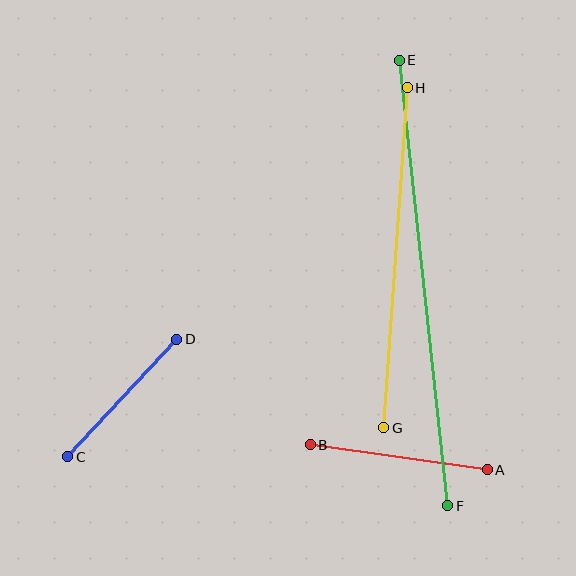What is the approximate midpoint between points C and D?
The midpoint is at approximately (122, 398) pixels.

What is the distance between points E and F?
The distance is approximately 448 pixels.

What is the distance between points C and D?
The distance is approximately 161 pixels.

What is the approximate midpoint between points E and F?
The midpoint is at approximately (423, 283) pixels.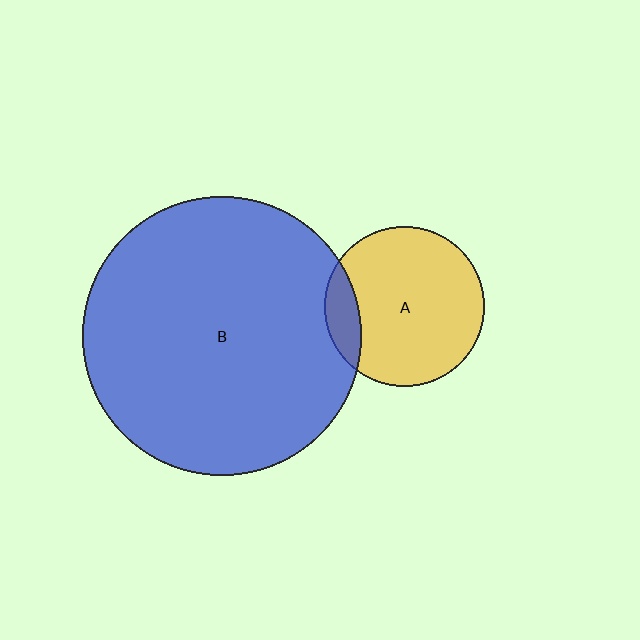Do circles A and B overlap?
Yes.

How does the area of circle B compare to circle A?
Approximately 3.0 times.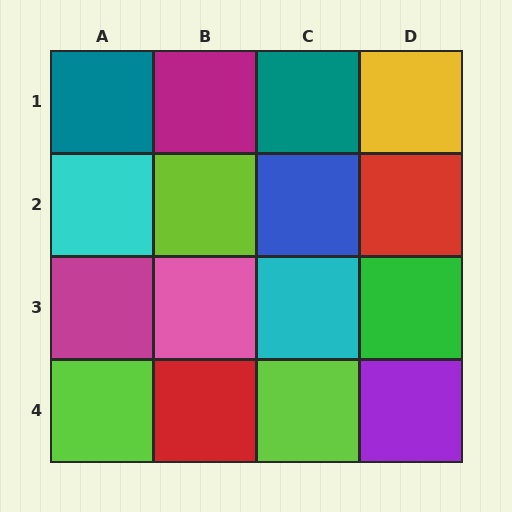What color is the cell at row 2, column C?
Blue.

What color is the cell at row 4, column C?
Lime.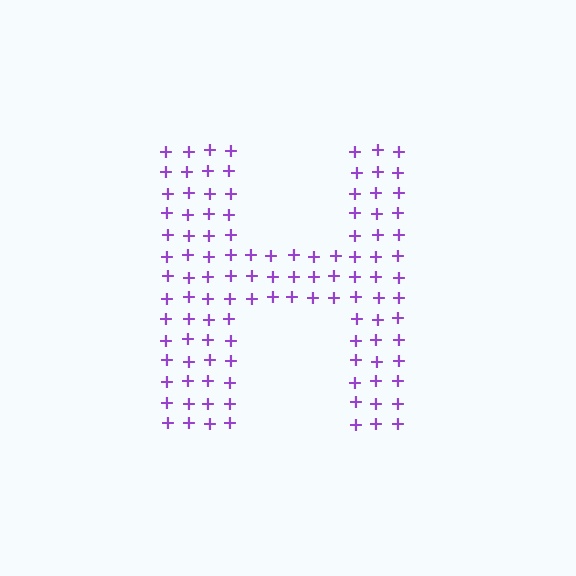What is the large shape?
The large shape is the letter H.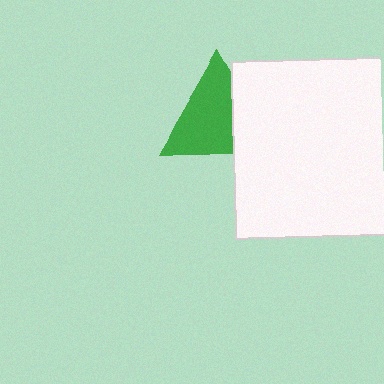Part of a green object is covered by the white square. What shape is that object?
It is a triangle.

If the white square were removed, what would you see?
You would see the complete green triangle.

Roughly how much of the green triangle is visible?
Most of it is visible (roughly 69%).